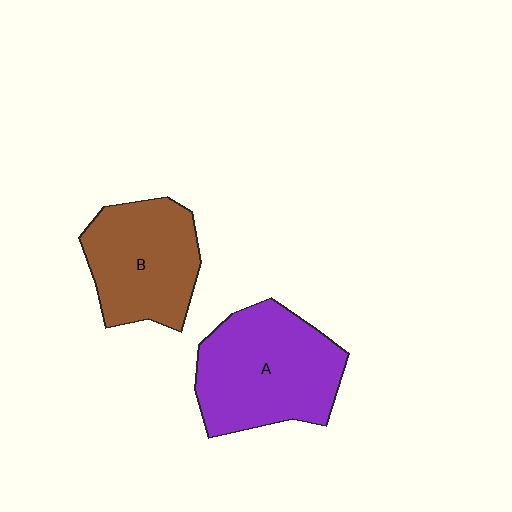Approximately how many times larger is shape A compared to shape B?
Approximately 1.2 times.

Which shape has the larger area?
Shape A (purple).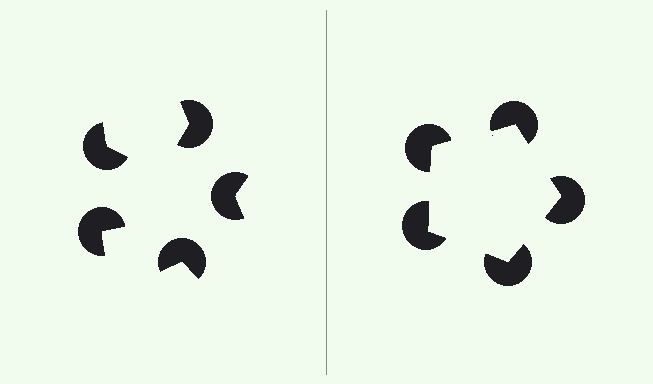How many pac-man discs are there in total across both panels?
10 — 5 on each side.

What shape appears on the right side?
An illusory pentagon.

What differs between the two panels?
The pac-man discs are positioned identically on both sides; only the wedge orientations differ. On the right they align to a pentagon; on the left they are misaligned.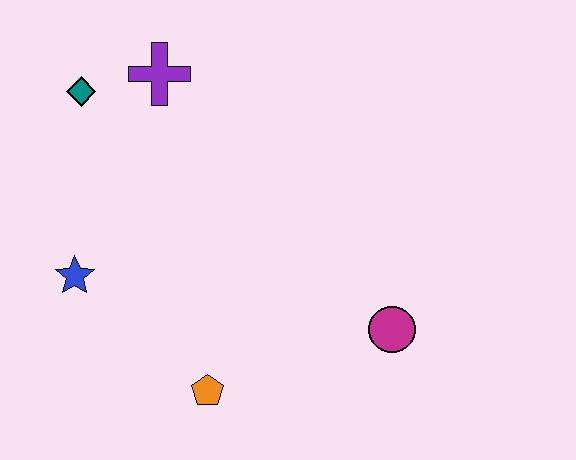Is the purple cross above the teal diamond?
Yes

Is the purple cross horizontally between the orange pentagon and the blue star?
Yes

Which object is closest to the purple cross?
The teal diamond is closest to the purple cross.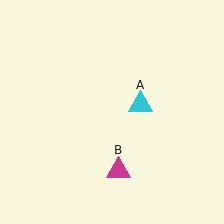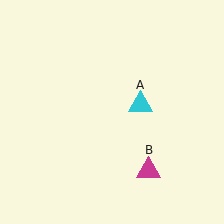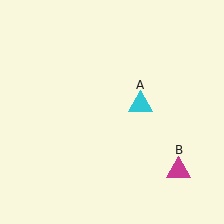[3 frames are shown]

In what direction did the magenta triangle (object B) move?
The magenta triangle (object B) moved right.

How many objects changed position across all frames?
1 object changed position: magenta triangle (object B).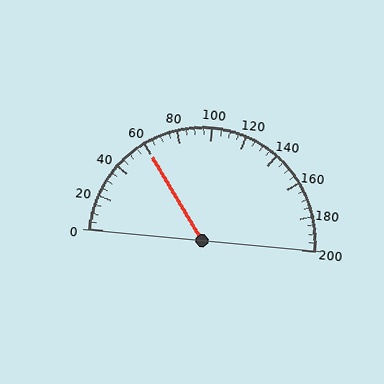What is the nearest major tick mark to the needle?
The nearest major tick mark is 60.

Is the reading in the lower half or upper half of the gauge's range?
The reading is in the lower half of the range (0 to 200).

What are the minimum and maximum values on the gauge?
The gauge ranges from 0 to 200.